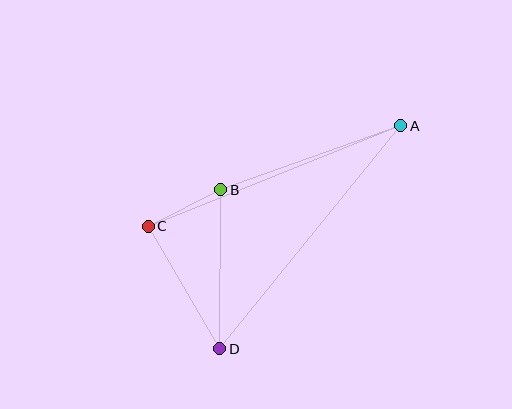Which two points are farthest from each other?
Points A and D are farthest from each other.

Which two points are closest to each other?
Points B and C are closest to each other.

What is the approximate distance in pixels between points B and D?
The distance between B and D is approximately 159 pixels.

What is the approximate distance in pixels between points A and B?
The distance between A and B is approximately 191 pixels.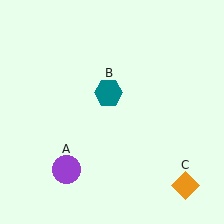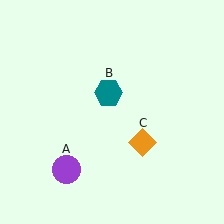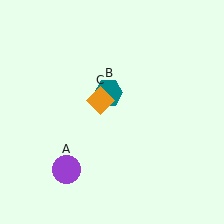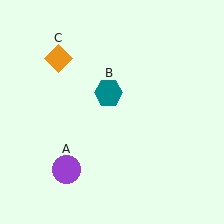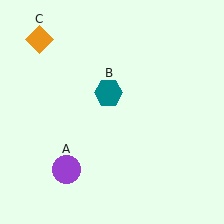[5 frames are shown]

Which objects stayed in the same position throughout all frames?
Purple circle (object A) and teal hexagon (object B) remained stationary.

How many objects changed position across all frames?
1 object changed position: orange diamond (object C).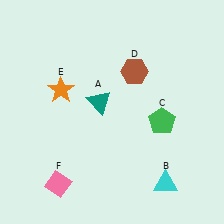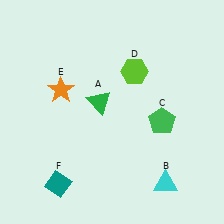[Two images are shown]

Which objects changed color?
A changed from teal to green. D changed from brown to lime. F changed from pink to teal.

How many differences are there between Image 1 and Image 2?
There are 3 differences between the two images.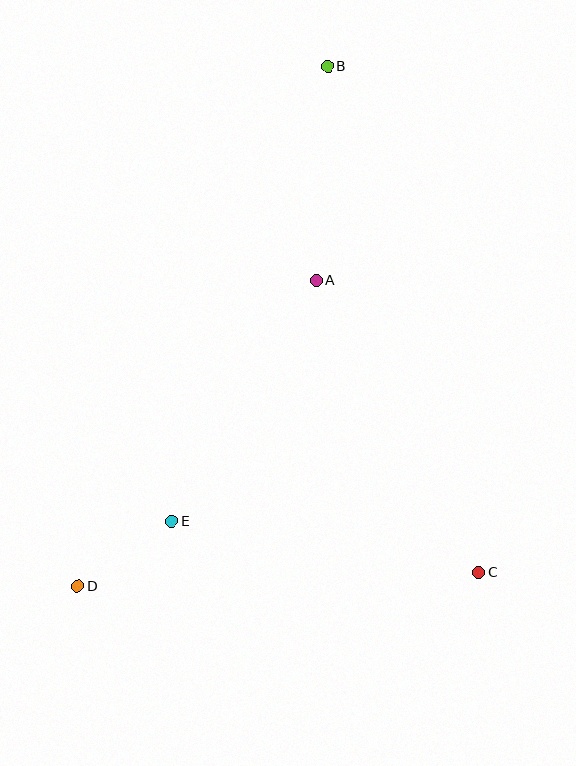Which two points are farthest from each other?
Points B and D are farthest from each other.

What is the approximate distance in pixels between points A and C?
The distance between A and C is approximately 334 pixels.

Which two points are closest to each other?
Points D and E are closest to each other.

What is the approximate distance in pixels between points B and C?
The distance between B and C is approximately 529 pixels.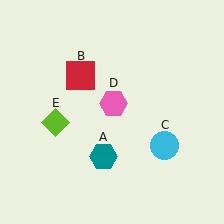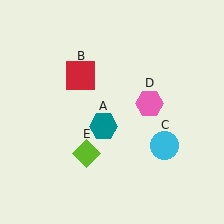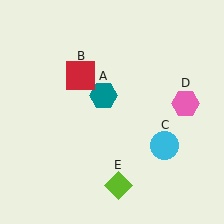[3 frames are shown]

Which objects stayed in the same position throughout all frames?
Red square (object B) and cyan circle (object C) remained stationary.